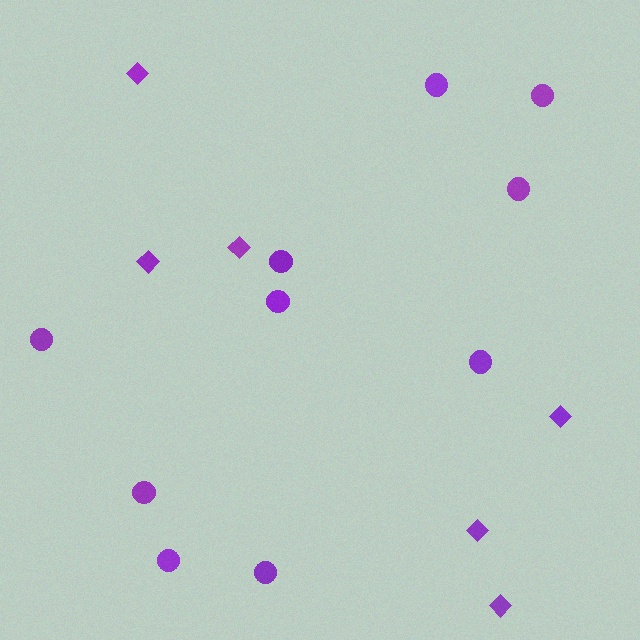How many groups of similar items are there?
There are 2 groups: one group of diamonds (6) and one group of circles (10).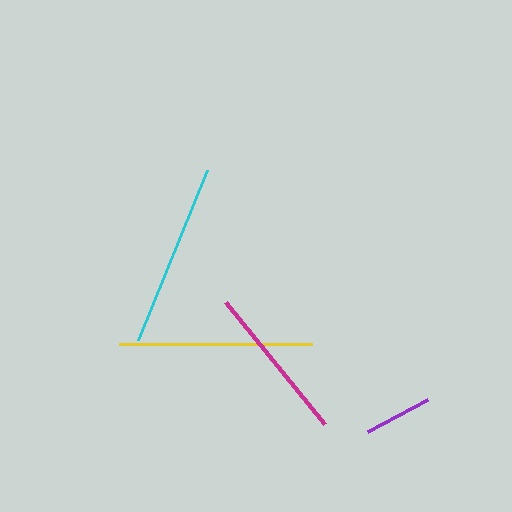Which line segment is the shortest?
The purple line is the shortest at approximately 69 pixels.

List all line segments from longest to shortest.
From longest to shortest: yellow, cyan, magenta, purple.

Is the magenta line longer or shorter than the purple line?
The magenta line is longer than the purple line.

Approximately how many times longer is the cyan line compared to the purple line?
The cyan line is approximately 2.7 times the length of the purple line.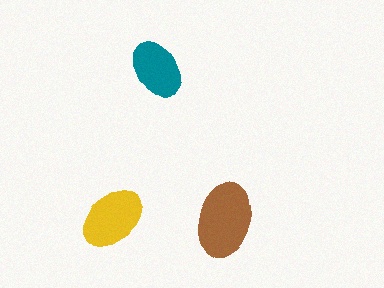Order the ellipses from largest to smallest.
the brown one, the yellow one, the teal one.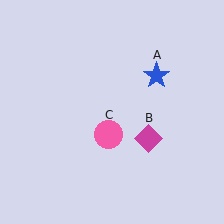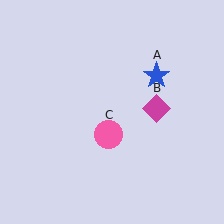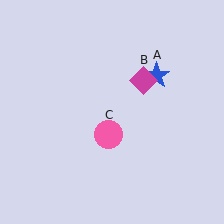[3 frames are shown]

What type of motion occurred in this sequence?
The magenta diamond (object B) rotated counterclockwise around the center of the scene.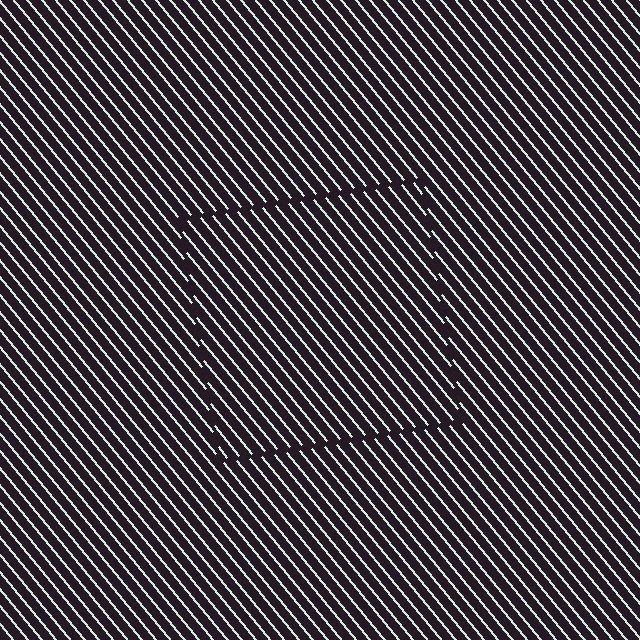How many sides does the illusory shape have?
4 sides — the line-ends trace a square.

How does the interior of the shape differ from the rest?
The interior of the shape contains the same grating, shifted by half a period — the contour is defined by the phase discontinuity where line-ends from the inner and outer gratings abut.